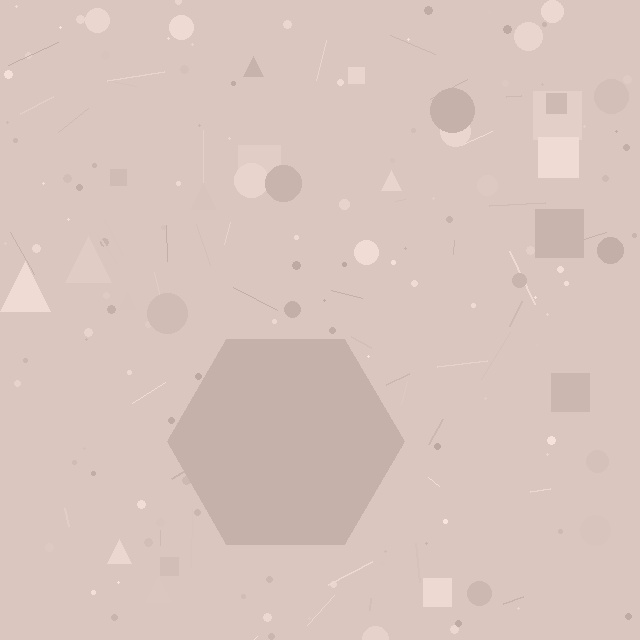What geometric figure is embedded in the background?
A hexagon is embedded in the background.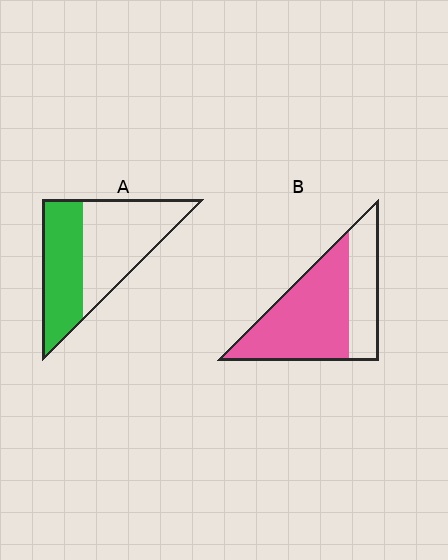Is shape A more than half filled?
No.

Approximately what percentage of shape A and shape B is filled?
A is approximately 45% and B is approximately 65%.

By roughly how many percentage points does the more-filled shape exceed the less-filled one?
By roughly 20 percentage points (B over A).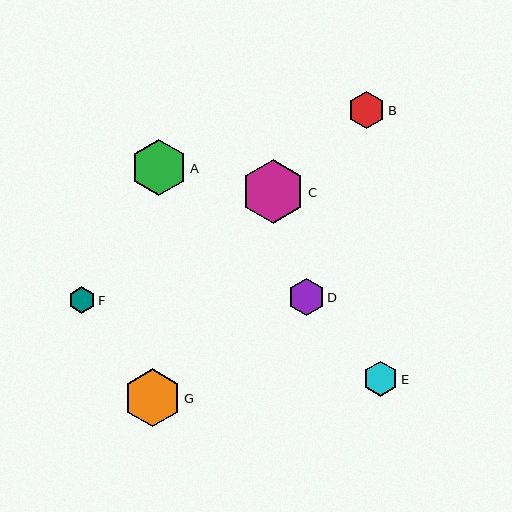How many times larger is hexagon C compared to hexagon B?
Hexagon C is approximately 1.7 times the size of hexagon B.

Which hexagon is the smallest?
Hexagon F is the smallest with a size of approximately 27 pixels.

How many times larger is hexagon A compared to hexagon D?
Hexagon A is approximately 1.6 times the size of hexagon D.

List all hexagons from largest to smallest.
From largest to smallest: C, G, A, B, D, E, F.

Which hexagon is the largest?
Hexagon C is the largest with a size of approximately 64 pixels.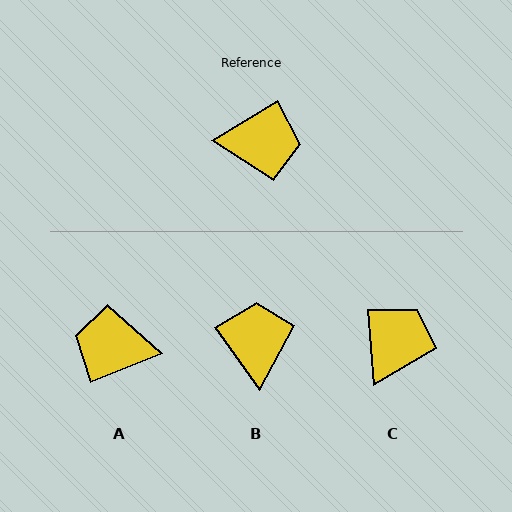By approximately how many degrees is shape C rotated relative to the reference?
Approximately 63 degrees counter-clockwise.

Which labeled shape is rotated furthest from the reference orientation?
A, about 171 degrees away.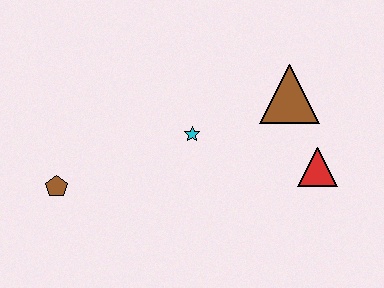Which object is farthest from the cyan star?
The brown pentagon is farthest from the cyan star.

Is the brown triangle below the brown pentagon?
No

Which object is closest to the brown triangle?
The red triangle is closest to the brown triangle.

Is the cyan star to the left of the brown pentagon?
No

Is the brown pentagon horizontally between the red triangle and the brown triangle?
No